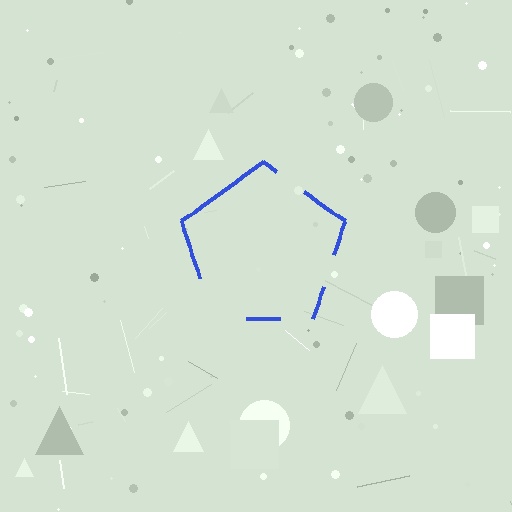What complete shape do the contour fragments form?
The contour fragments form a pentagon.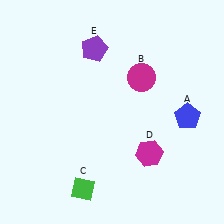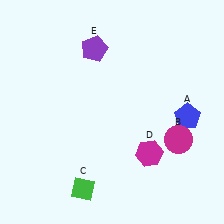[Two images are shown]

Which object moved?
The magenta circle (B) moved down.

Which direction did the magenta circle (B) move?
The magenta circle (B) moved down.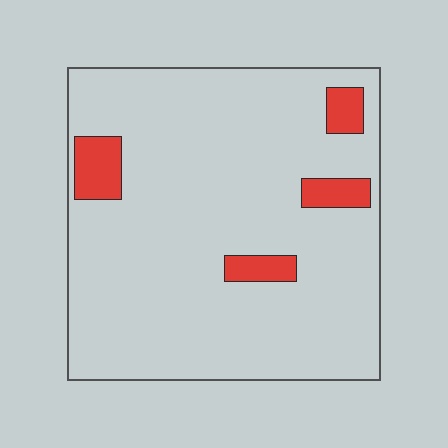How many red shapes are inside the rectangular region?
4.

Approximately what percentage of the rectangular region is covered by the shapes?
Approximately 10%.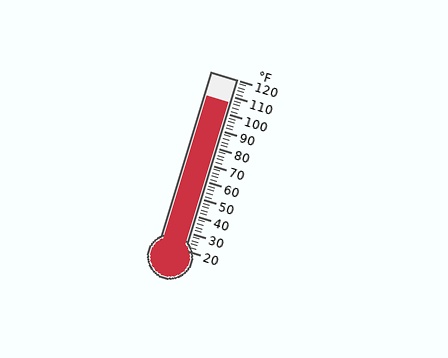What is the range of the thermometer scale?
The thermometer scale ranges from 20°F to 120°F.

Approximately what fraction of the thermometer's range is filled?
The thermometer is filled to approximately 85% of its range.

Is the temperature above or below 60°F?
The temperature is above 60°F.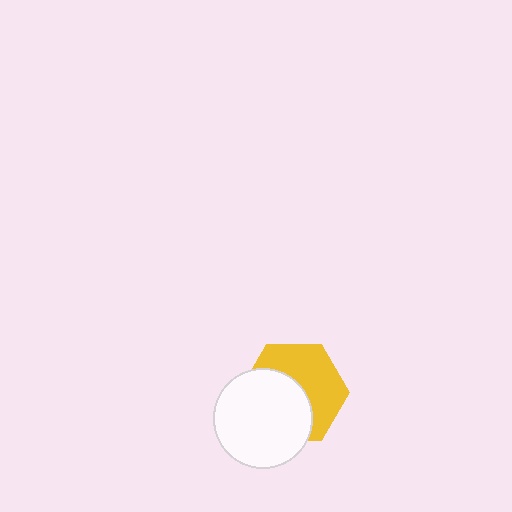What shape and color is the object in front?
The object in front is a white circle.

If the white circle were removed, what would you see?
You would see the complete yellow hexagon.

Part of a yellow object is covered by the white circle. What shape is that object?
It is a hexagon.